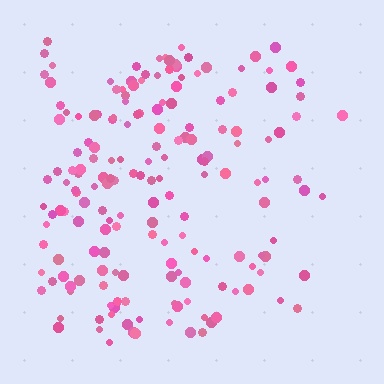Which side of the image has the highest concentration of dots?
The left.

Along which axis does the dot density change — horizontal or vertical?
Horizontal.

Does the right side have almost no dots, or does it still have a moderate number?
Still a moderate number, just noticeably fewer than the left.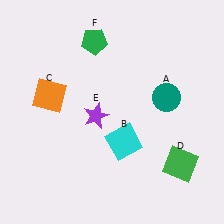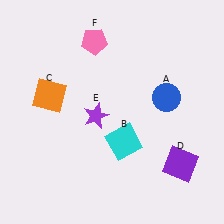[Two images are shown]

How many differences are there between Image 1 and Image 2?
There are 3 differences between the two images.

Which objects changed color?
A changed from teal to blue. D changed from green to purple. F changed from green to pink.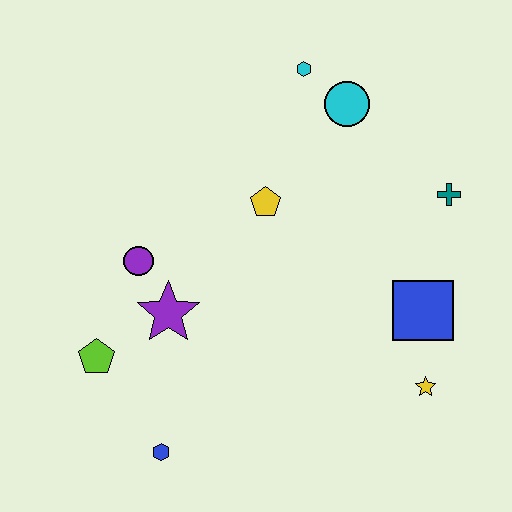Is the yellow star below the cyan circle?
Yes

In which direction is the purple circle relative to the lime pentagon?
The purple circle is above the lime pentagon.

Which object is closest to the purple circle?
The purple star is closest to the purple circle.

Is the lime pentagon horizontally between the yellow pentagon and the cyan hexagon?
No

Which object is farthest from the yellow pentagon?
The blue hexagon is farthest from the yellow pentagon.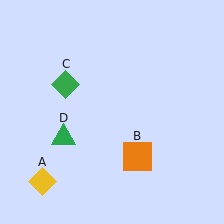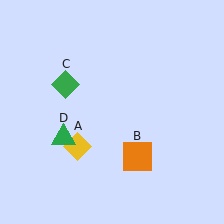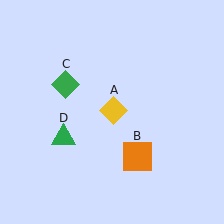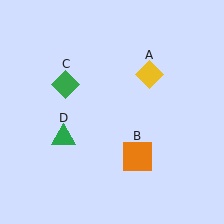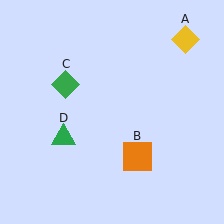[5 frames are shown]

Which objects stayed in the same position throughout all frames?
Orange square (object B) and green diamond (object C) and green triangle (object D) remained stationary.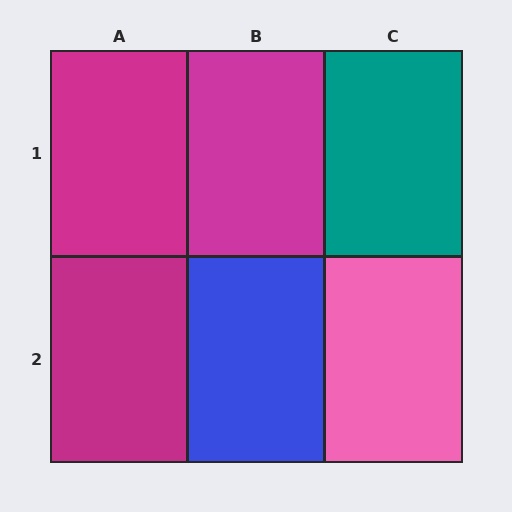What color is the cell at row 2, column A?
Magenta.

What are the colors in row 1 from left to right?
Magenta, magenta, teal.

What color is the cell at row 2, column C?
Pink.